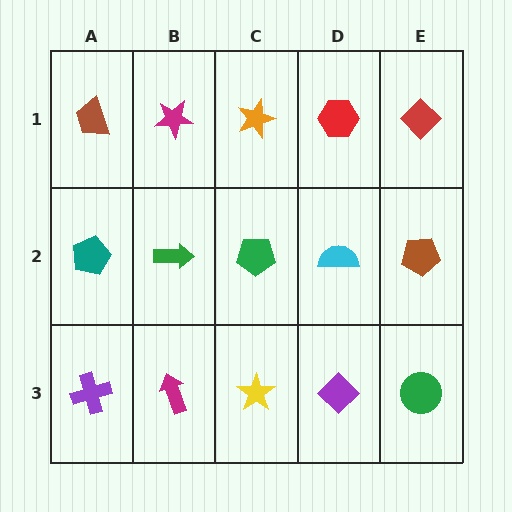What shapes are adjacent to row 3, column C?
A green pentagon (row 2, column C), a magenta arrow (row 3, column B), a purple diamond (row 3, column D).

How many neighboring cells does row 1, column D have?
3.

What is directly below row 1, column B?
A green arrow.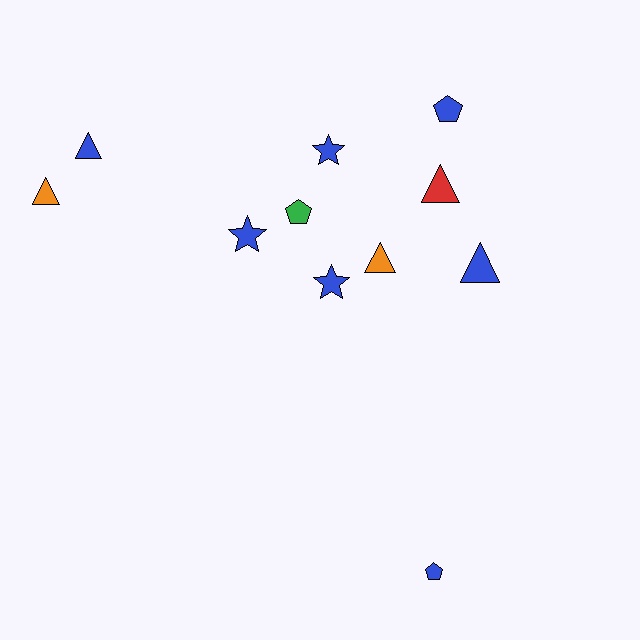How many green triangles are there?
There are no green triangles.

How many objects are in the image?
There are 11 objects.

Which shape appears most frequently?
Triangle, with 5 objects.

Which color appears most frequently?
Blue, with 7 objects.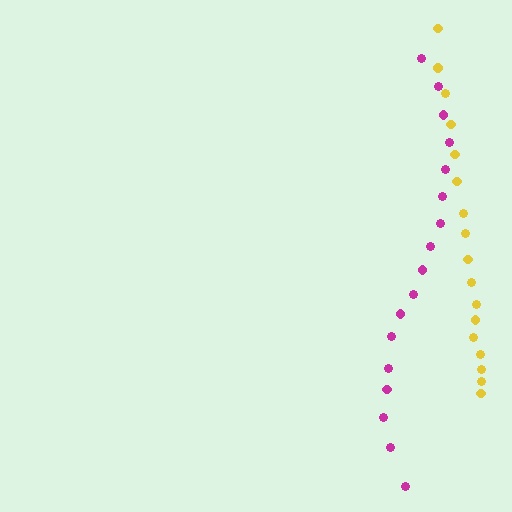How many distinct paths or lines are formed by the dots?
There are 2 distinct paths.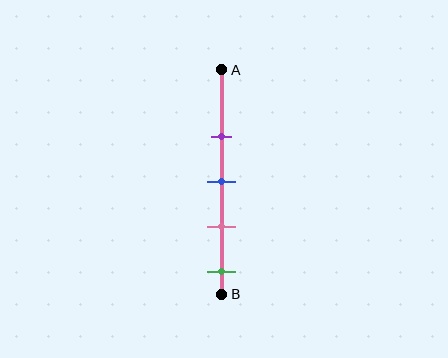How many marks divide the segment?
There are 4 marks dividing the segment.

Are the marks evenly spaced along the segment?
Yes, the marks are approximately evenly spaced.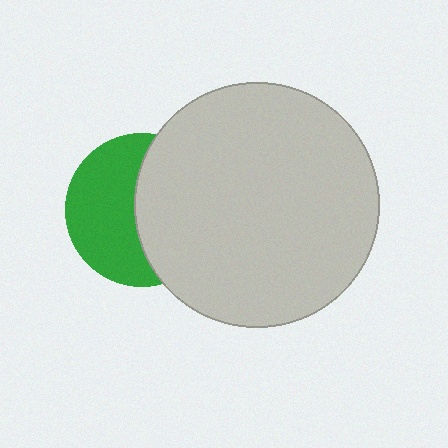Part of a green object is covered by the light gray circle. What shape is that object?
It is a circle.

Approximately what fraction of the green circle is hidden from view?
Roughly 50% of the green circle is hidden behind the light gray circle.